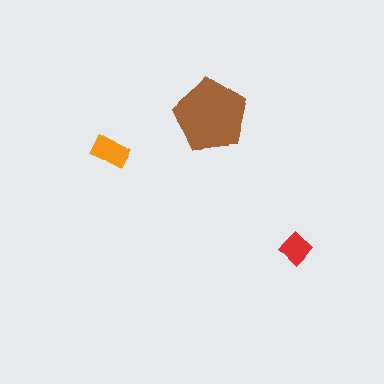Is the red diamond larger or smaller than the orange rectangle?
Smaller.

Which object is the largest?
The brown pentagon.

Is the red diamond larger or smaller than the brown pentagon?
Smaller.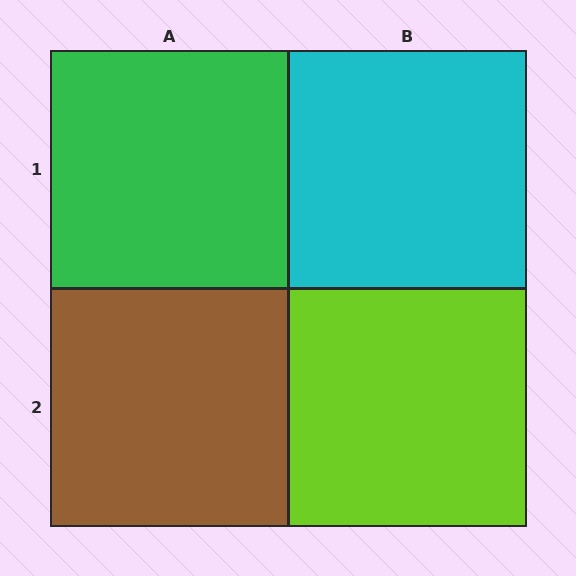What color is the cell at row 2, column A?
Brown.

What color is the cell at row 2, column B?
Lime.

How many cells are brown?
1 cell is brown.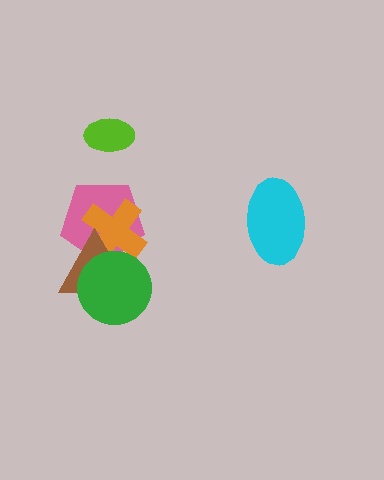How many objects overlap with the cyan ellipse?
0 objects overlap with the cyan ellipse.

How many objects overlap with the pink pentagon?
3 objects overlap with the pink pentagon.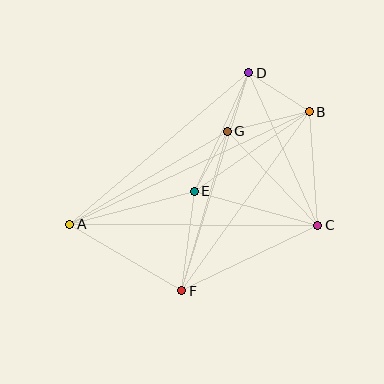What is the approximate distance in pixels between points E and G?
The distance between E and G is approximately 69 pixels.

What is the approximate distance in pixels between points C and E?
The distance between C and E is approximately 128 pixels.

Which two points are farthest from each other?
Points A and B are farthest from each other.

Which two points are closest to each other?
Points D and G are closest to each other.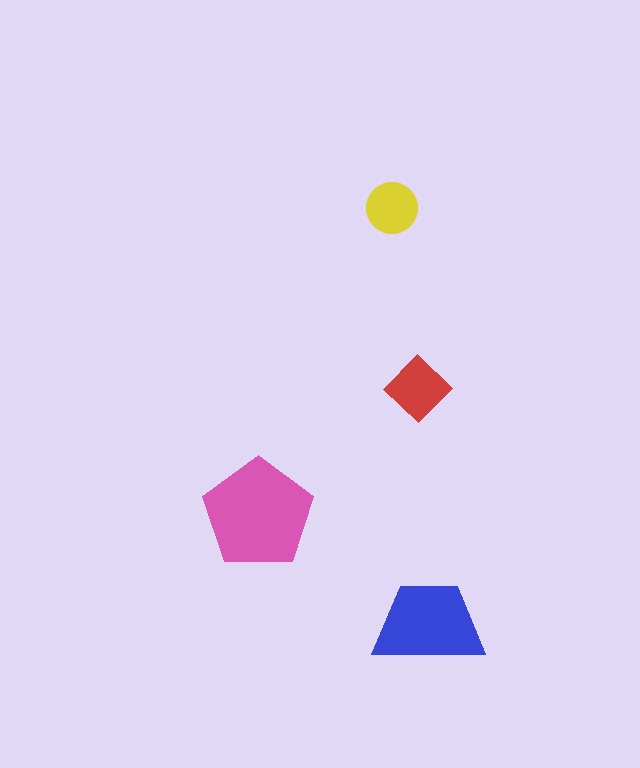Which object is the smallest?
The yellow circle.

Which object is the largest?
The pink pentagon.